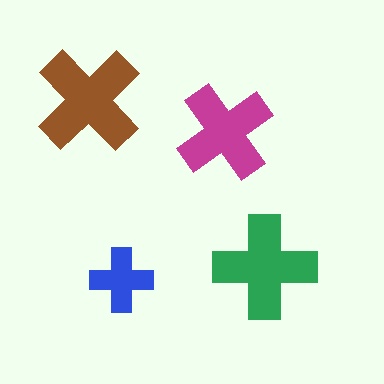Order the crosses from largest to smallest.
the brown one, the green one, the magenta one, the blue one.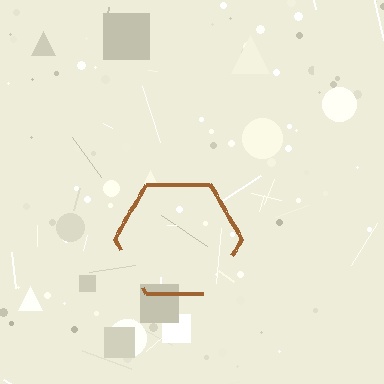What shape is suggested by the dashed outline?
The dashed outline suggests a hexagon.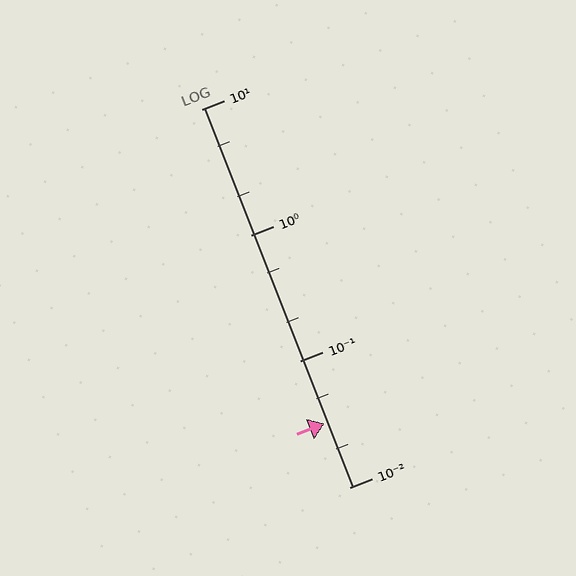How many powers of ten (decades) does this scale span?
The scale spans 3 decades, from 0.01 to 10.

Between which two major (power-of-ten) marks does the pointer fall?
The pointer is between 0.01 and 0.1.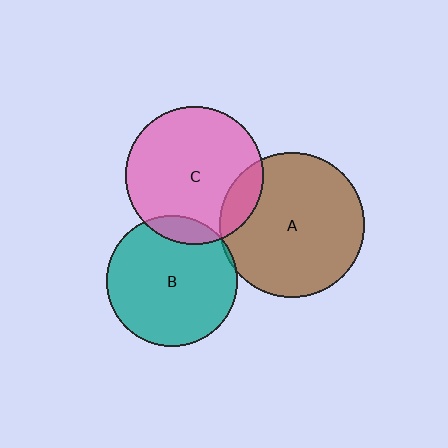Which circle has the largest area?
Circle A (brown).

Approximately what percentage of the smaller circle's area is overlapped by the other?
Approximately 10%.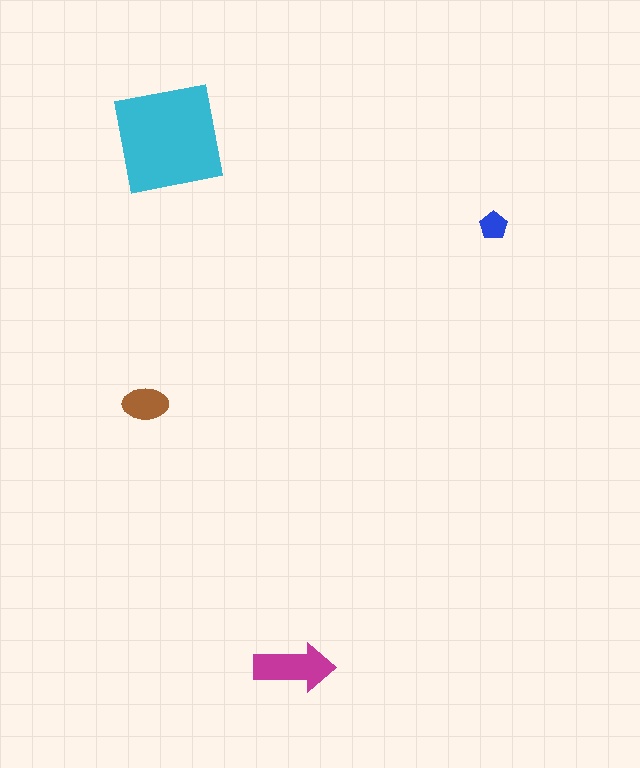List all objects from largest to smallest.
The cyan square, the magenta arrow, the brown ellipse, the blue pentagon.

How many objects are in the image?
There are 4 objects in the image.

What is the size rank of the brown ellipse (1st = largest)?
3rd.